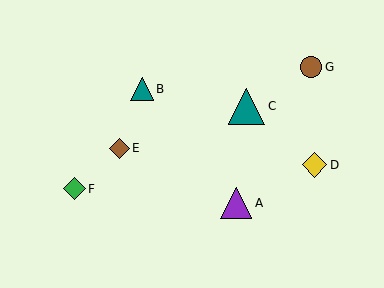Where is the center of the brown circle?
The center of the brown circle is at (311, 67).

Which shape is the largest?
The teal triangle (labeled C) is the largest.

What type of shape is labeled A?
Shape A is a purple triangle.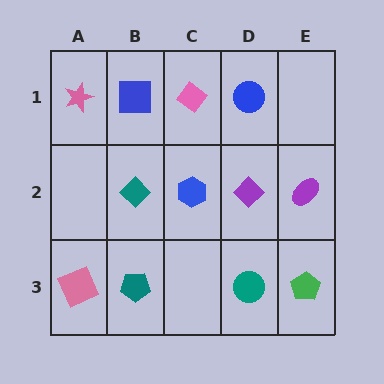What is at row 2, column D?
A purple diamond.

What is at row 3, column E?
A green pentagon.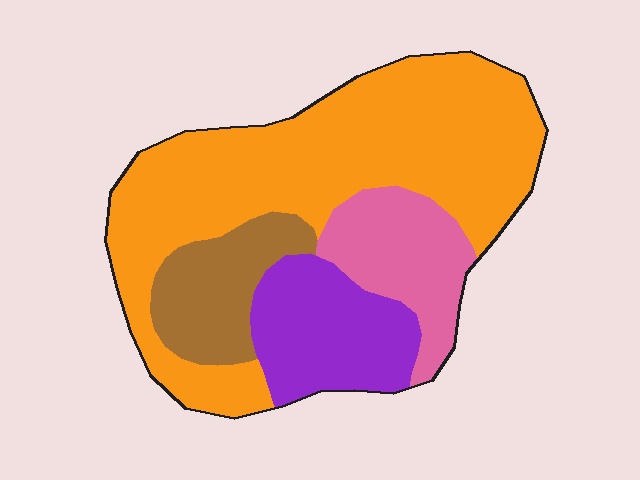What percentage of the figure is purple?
Purple takes up about one sixth (1/6) of the figure.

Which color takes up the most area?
Orange, at roughly 55%.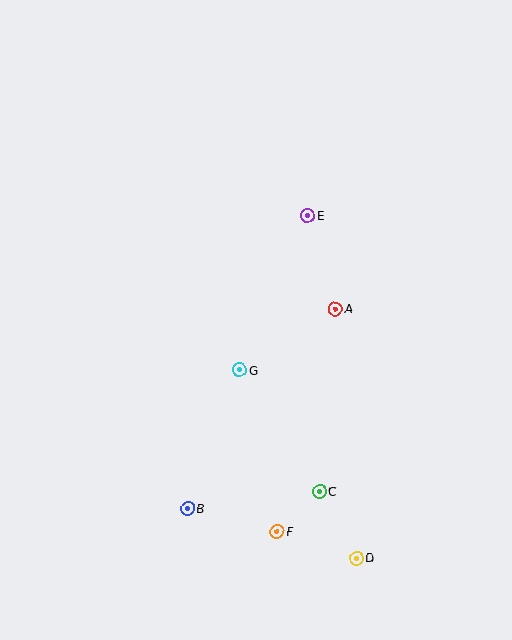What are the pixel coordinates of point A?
Point A is at (335, 309).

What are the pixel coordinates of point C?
Point C is at (320, 491).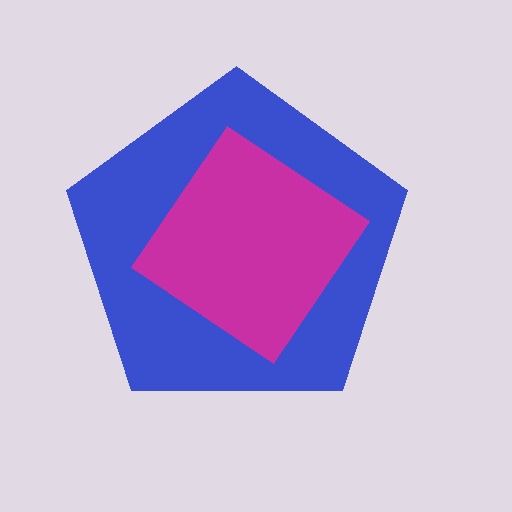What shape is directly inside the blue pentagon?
The magenta diamond.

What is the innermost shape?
The magenta diamond.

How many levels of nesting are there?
2.